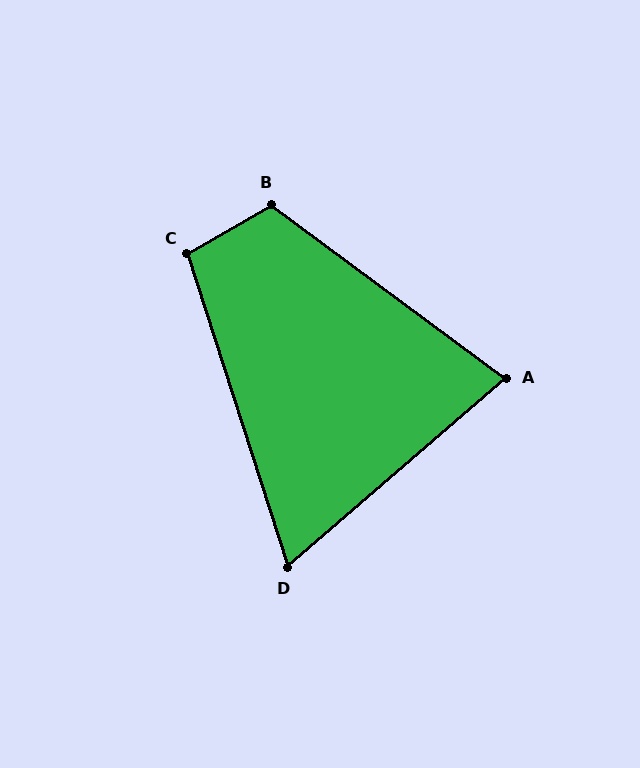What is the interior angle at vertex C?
Approximately 103 degrees (obtuse).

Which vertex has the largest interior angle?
B, at approximately 113 degrees.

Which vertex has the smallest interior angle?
D, at approximately 67 degrees.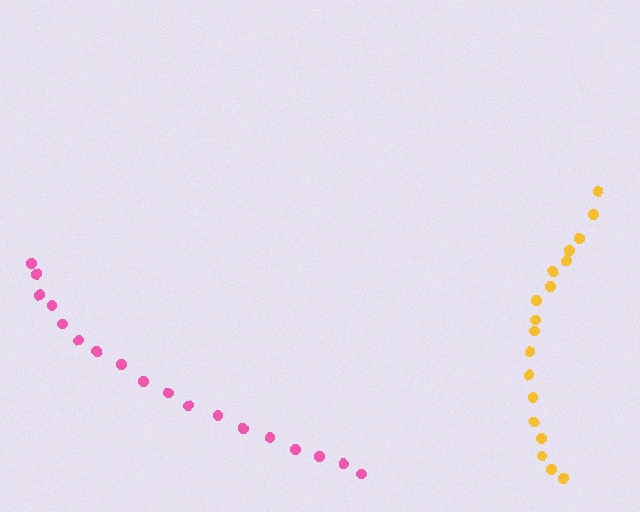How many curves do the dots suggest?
There are 2 distinct paths.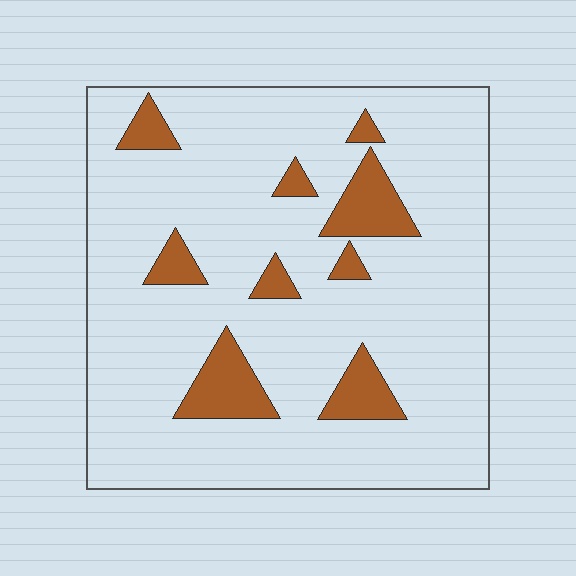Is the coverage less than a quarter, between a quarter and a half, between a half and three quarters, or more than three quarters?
Less than a quarter.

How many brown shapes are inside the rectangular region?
9.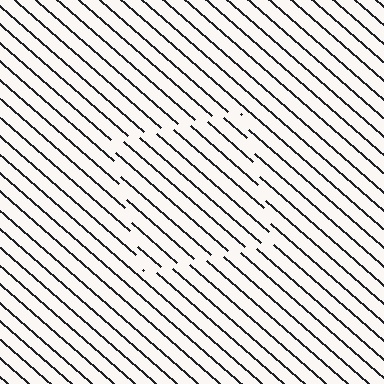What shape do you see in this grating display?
An illusory square. The interior of the shape contains the same grating, shifted by half a period — the contour is defined by the phase discontinuity where line-ends from the inner and outer gratings abut.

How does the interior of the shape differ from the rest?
The interior of the shape contains the same grating, shifted by half a period — the contour is defined by the phase discontinuity where line-ends from the inner and outer gratings abut.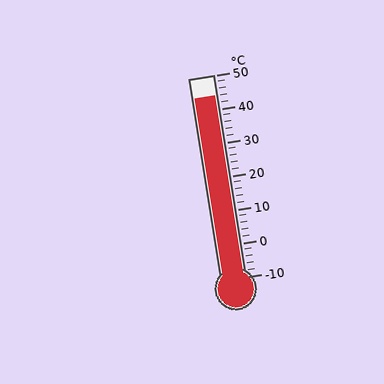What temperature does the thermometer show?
The thermometer shows approximately 44°C.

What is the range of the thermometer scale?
The thermometer scale ranges from -10°C to 50°C.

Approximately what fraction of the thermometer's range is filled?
The thermometer is filled to approximately 90% of its range.